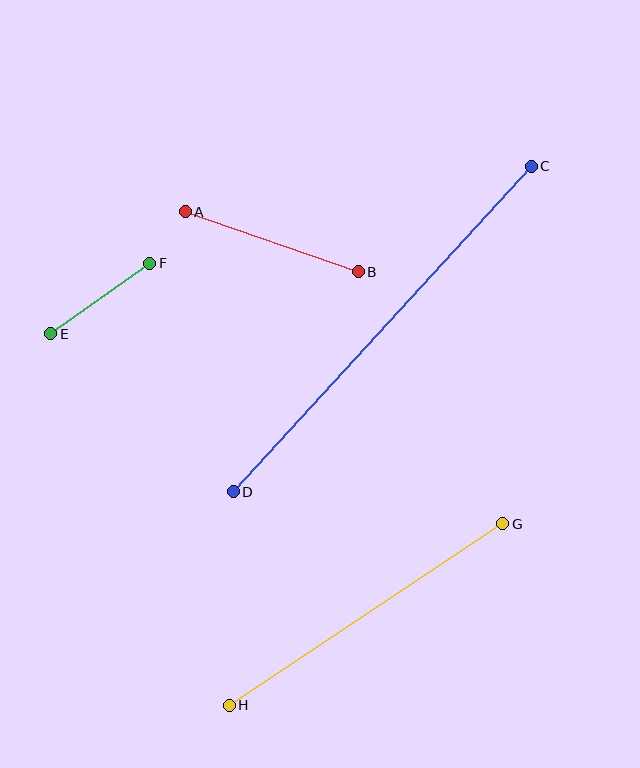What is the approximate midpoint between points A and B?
The midpoint is at approximately (272, 242) pixels.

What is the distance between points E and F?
The distance is approximately 121 pixels.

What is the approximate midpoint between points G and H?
The midpoint is at approximately (366, 615) pixels.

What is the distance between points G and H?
The distance is approximately 328 pixels.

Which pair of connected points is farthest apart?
Points C and D are farthest apart.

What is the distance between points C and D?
The distance is approximately 442 pixels.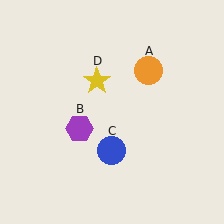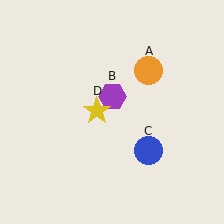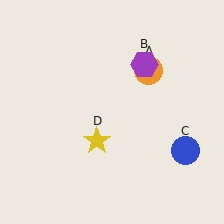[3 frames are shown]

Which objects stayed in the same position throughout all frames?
Orange circle (object A) remained stationary.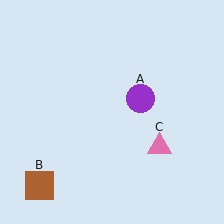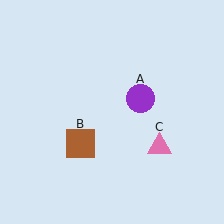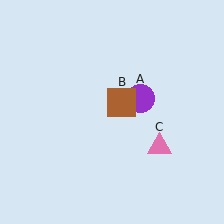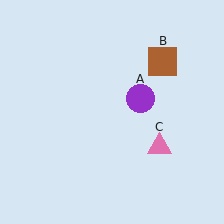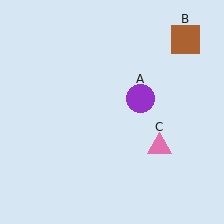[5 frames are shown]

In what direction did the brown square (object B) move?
The brown square (object B) moved up and to the right.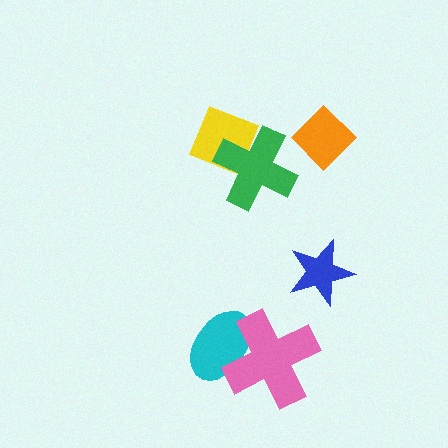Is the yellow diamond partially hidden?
Yes, it is partially covered by another shape.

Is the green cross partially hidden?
No, no other shape covers it.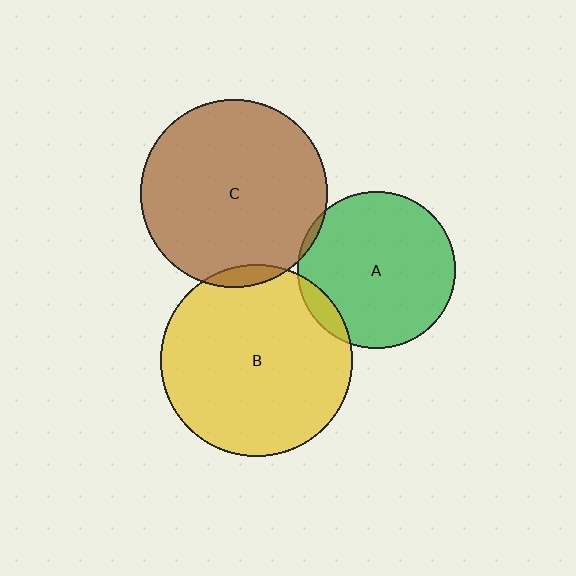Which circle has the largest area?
Circle B (yellow).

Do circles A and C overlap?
Yes.